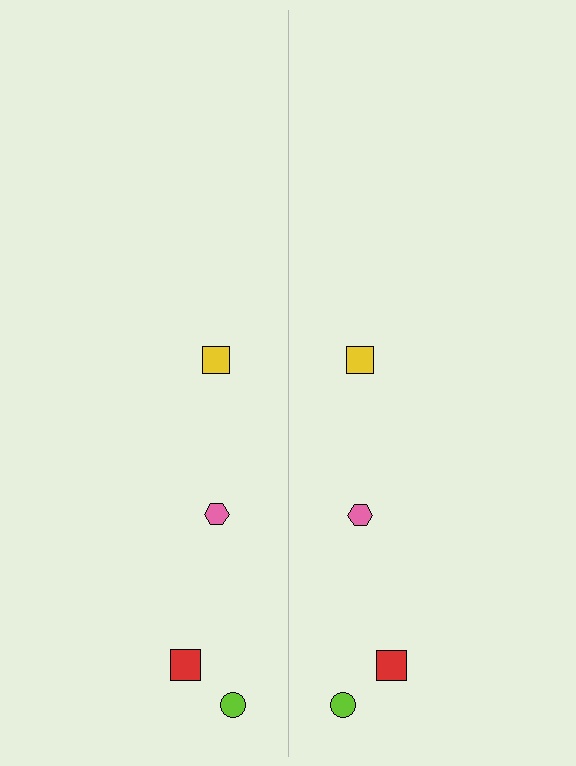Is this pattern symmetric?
Yes, this pattern has bilateral (reflection) symmetry.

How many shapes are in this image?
There are 8 shapes in this image.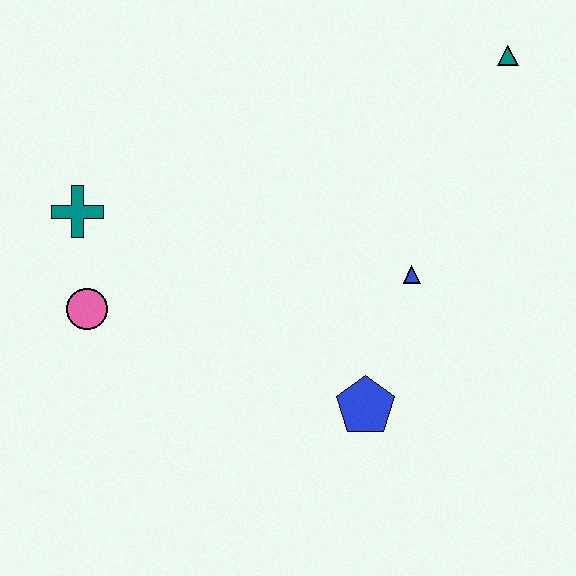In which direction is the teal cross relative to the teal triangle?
The teal cross is to the left of the teal triangle.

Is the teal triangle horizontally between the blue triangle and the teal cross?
No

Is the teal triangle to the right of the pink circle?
Yes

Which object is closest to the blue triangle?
The blue pentagon is closest to the blue triangle.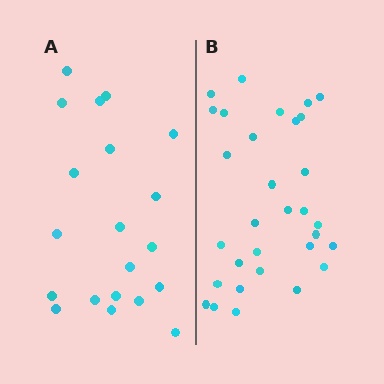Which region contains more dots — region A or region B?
Region B (the right region) has more dots.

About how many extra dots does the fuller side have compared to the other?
Region B has roughly 12 or so more dots than region A.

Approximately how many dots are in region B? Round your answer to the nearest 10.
About 30 dots. (The exact count is 31, which rounds to 30.)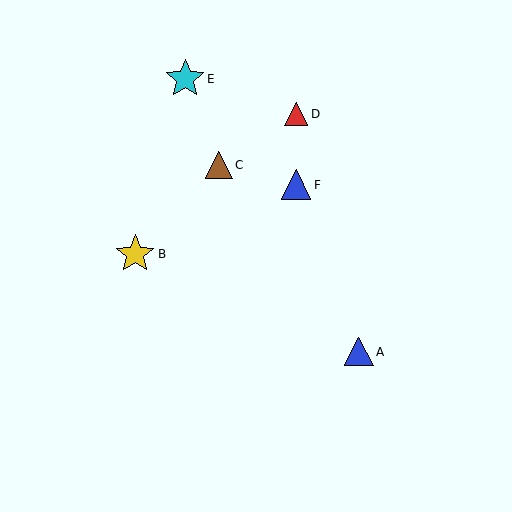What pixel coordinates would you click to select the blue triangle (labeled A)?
Click at (359, 352) to select the blue triangle A.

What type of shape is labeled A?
Shape A is a blue triangle.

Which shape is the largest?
The yellow star (labeled B) is the largest.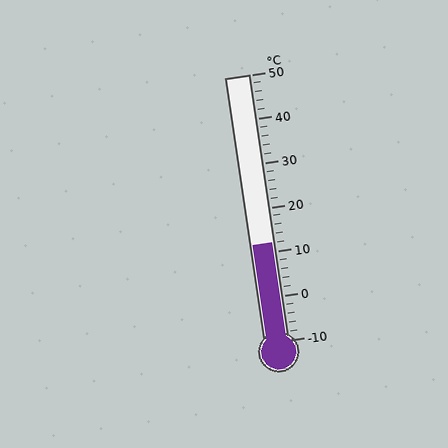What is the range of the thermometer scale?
The thermometer scale ranges from -10°C to 50°C.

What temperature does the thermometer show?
The thermometer shows approximately 12°C.